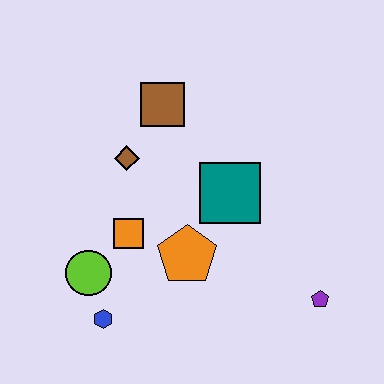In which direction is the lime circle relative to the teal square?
The lime circle is to the left of the teal square.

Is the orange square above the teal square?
No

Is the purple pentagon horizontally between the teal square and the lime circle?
No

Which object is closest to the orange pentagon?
The orange square is closest to the orange pentagon.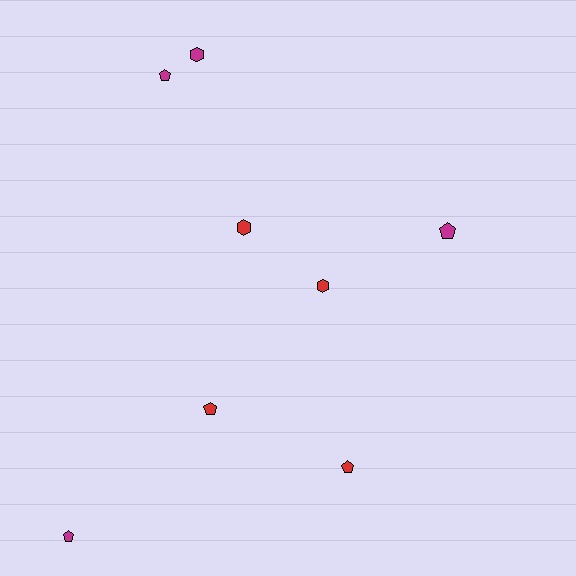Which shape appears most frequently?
Pentagon, with 5 objects.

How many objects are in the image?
There are 8 objects.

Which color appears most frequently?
Red, with 4 objects.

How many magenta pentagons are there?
There are 3 magenta pentagons.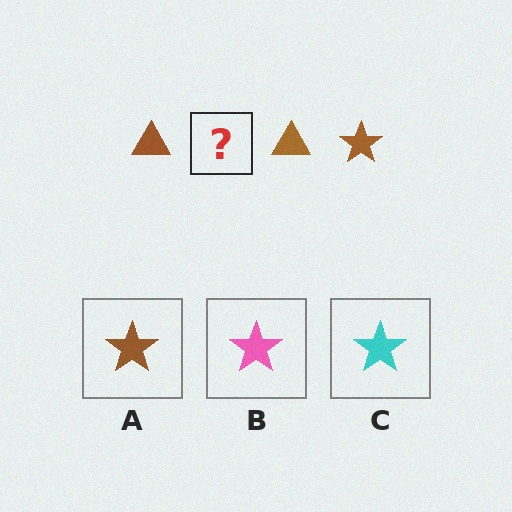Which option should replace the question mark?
Option A.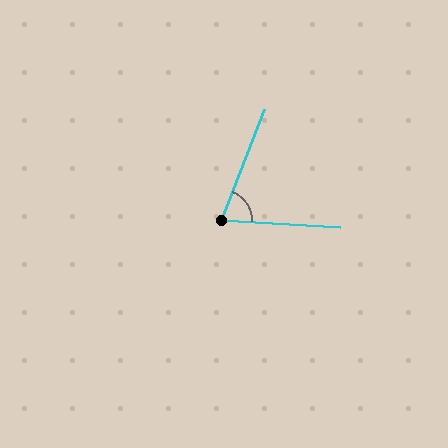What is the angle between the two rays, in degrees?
Approximately 72 degrees.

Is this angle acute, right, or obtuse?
It is acute.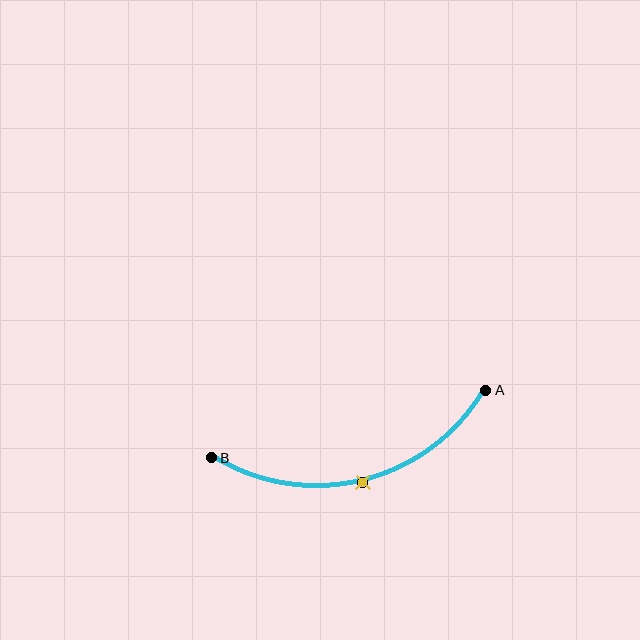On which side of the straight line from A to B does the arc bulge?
The arc bulges below the straight line connecting A and B.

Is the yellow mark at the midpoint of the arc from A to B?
Yes. The yellow mark lies on the arc at equal arc-length from both A and B — it is the arc midpoint.